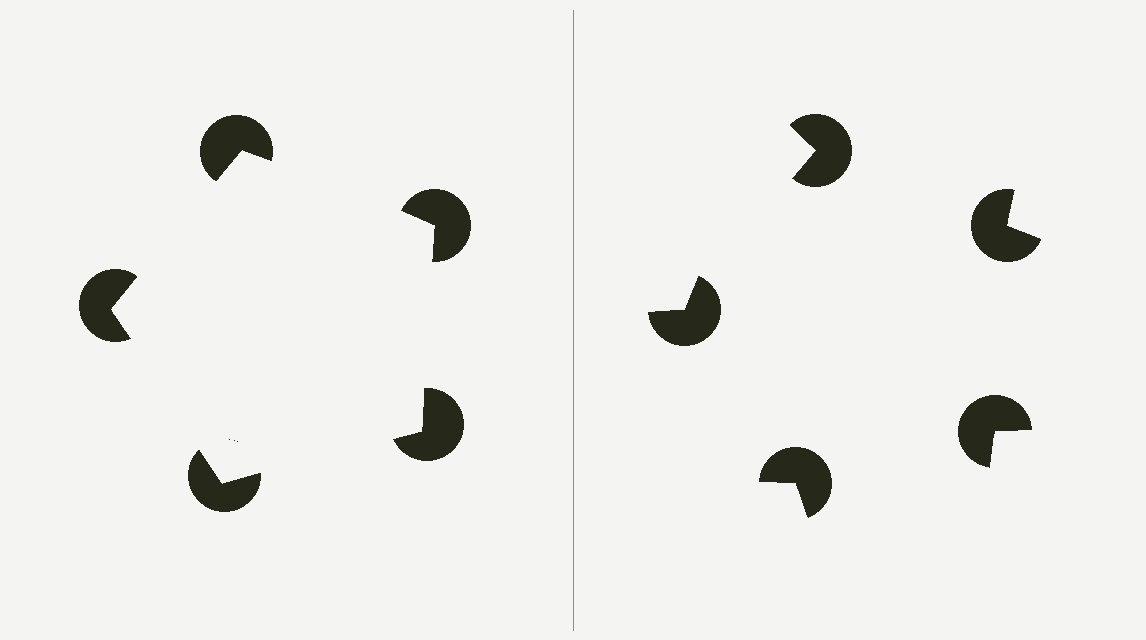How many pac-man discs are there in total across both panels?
10 — 5 on each side.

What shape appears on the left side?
An illusory pentagon.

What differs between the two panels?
The pac-man discs are positioned identically on both sides; only the wedge orientations differ. On the left they align to a pentagon; on the right they are misaligned.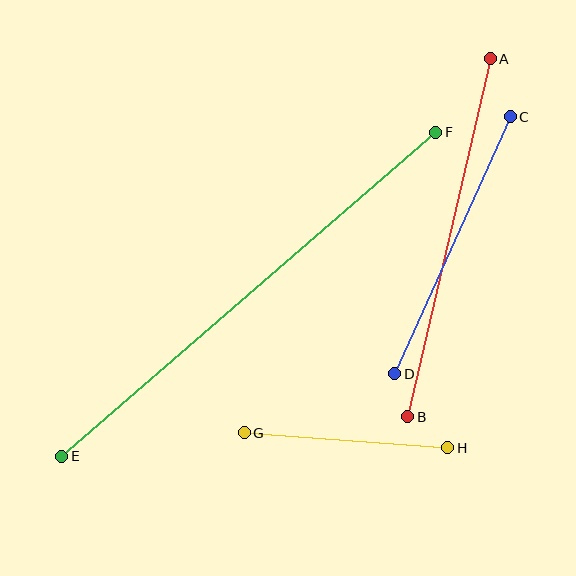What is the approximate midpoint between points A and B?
The midpoint is at approximately (449, 238) pixels.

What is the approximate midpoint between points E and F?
The midpoint is at approximately (249, 294) pixels.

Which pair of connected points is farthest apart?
Points E and F are farthest apart.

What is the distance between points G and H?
The distance is approximately 204 pixels.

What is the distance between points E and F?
The distance is approximately 495 pixels.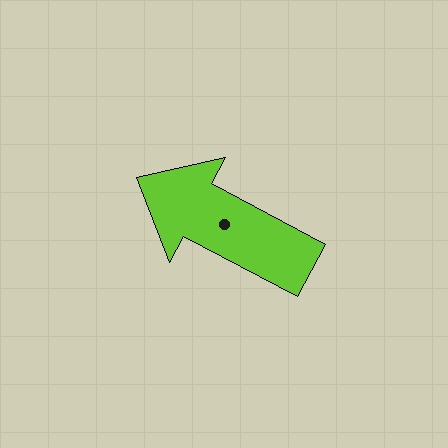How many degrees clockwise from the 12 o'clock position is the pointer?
Approximately 298 degrees.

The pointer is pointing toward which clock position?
Roughly 10 o'clock.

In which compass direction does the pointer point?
Northwest.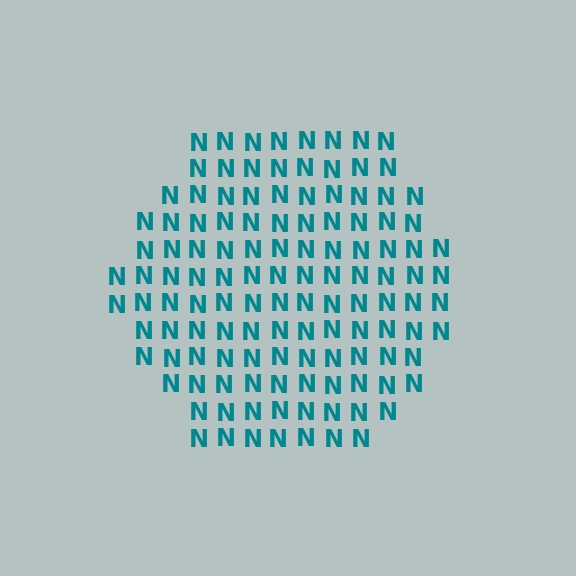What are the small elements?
The small elements are letter N's.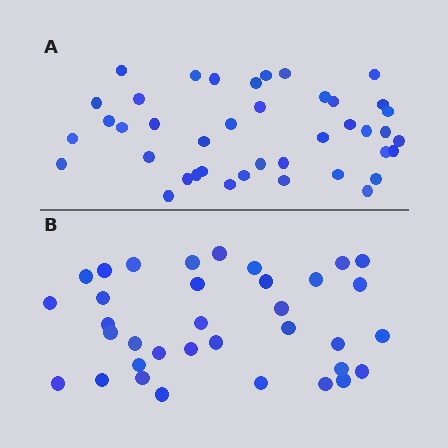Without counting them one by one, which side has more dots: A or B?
Region A (the top region) has more dots.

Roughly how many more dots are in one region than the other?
Region A has about 6 more dots than region B.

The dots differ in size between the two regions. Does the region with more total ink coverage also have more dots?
No. Region B has more total ink coverage because its dots are larger, but region A actually contains more individual dots. Total area can be misleading — the number of items is what matters here.